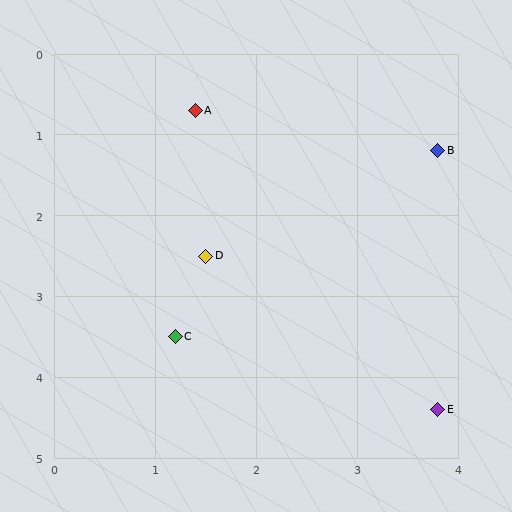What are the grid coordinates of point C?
Point C is at approximately (1.2, 3.5).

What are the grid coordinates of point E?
Point E is at approximately (3.8, 4.4).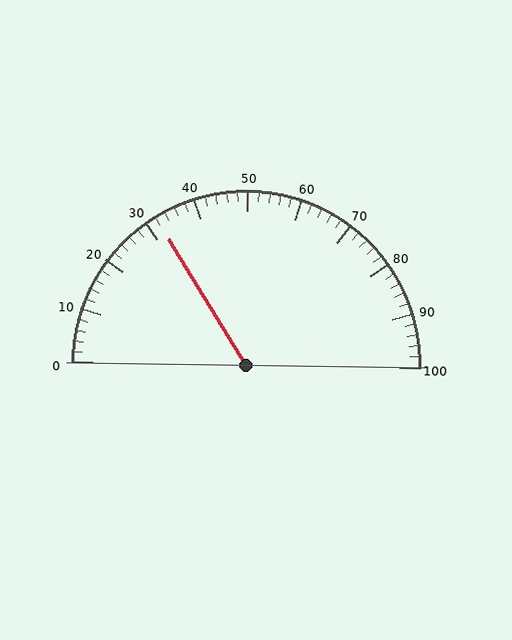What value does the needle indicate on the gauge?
The needle indicates approximately 32.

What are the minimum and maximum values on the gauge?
The gauge ranges from 0 to 100.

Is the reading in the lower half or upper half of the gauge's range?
The reading is in the lower half of the range (0 to 100).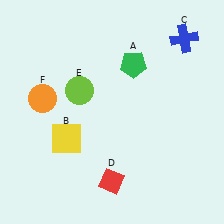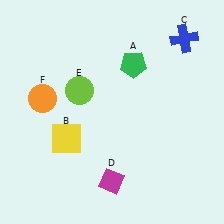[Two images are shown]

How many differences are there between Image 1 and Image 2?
There is 1 difference between the two images.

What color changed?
The diamond (D) changed from red in Image 1 to magenta in Image 2.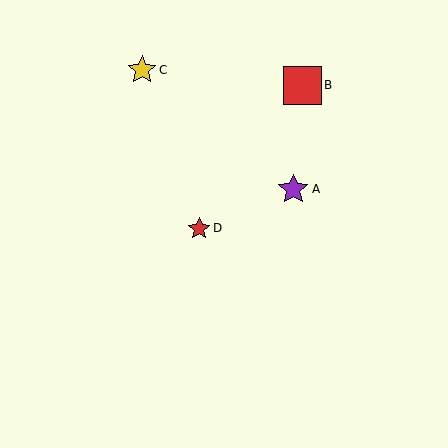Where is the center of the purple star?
The center of the purple star is at (293, 189).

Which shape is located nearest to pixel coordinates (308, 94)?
The red square (labeled B) at (303, 85) is nearest to that location.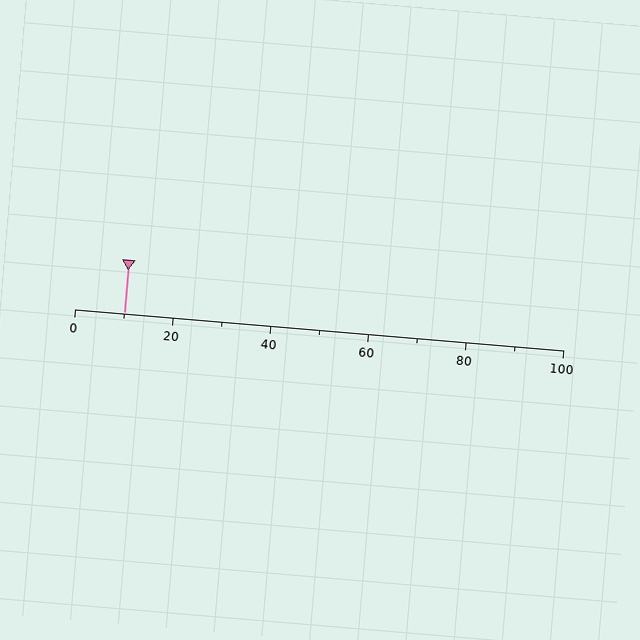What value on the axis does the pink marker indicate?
The marker indicates approximately 10.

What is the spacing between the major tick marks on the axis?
The major ticks are spaced 20 apart.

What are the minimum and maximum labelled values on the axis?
The axis runs from 0 to 100.